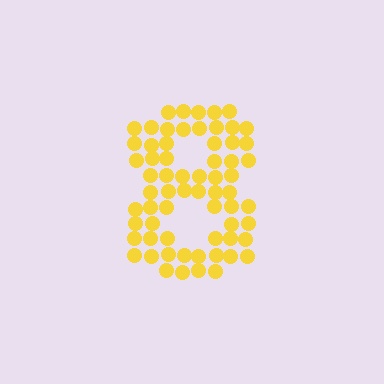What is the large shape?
The large shape is the digit 8.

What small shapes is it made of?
It is made of small circles.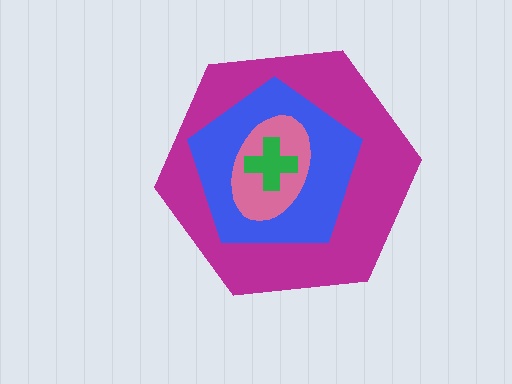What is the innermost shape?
The green cross.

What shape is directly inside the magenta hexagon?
The blue pentagon.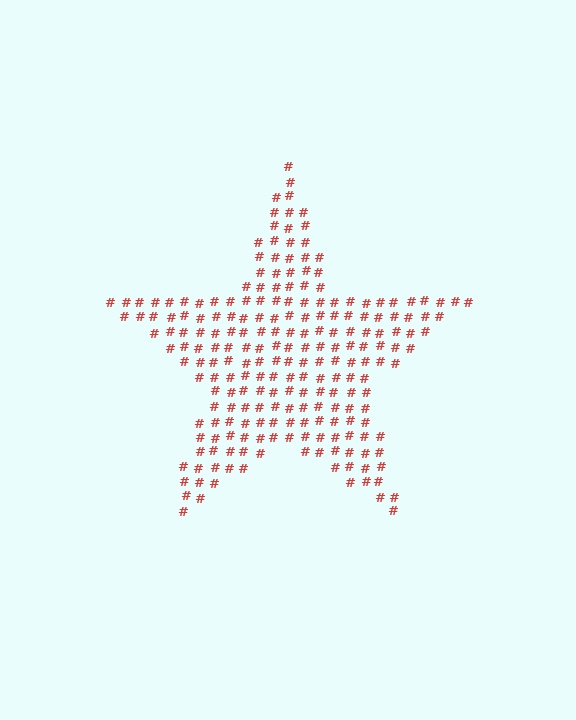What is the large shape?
The large shape is a star.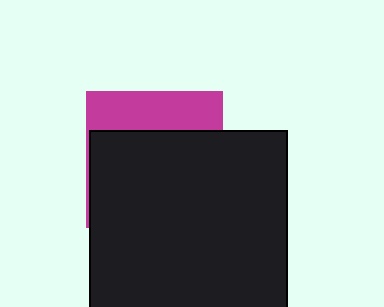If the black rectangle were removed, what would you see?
You would see the complete magenta square.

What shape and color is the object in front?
The object in front is a black rectangle.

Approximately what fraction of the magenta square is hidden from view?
Roughly 70% of the magenta square is hidden behind the black rectangle.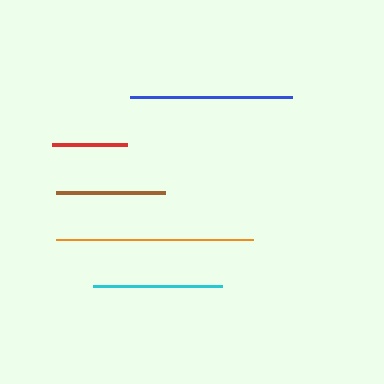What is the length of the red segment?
The red segment is approximately 75 pixels long.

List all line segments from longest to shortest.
From longest to shortest: orange, blue, cyan, brown, red.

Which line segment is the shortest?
The red line is the shortest at approximately 75 pixels.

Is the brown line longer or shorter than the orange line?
The orange line is longer than the brown line.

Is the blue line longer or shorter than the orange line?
The orange line is longer than the blue line.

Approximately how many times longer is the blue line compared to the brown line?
The blue line is approximately 1.5 times the length of the brown line.